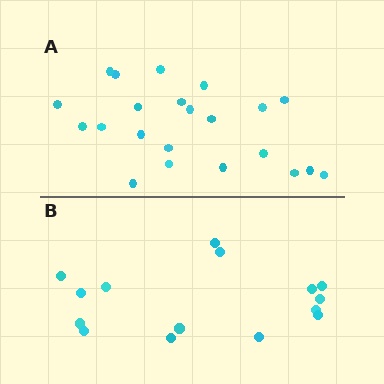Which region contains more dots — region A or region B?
Region A (the top region) has more dots.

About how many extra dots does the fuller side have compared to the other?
Region A has roughly 8 or so more dots than region B.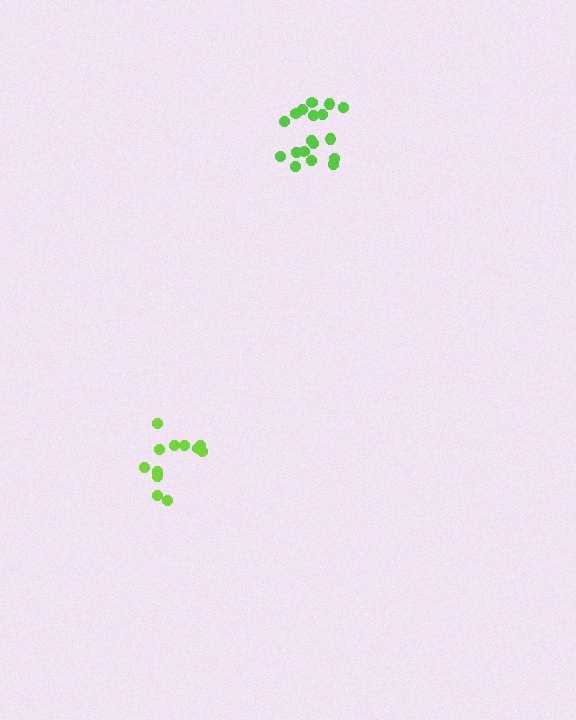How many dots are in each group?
Group 1: 18 dots, Group 2: 12 dots (30 total).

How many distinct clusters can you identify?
There are 2 distinct clusters.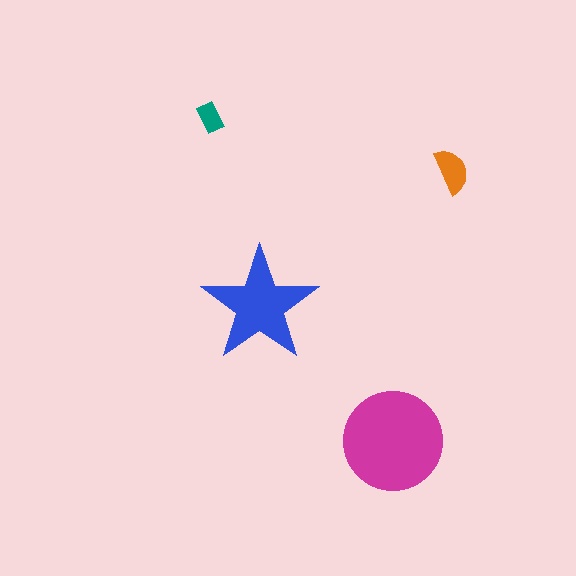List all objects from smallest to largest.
The teal rectangle, the orange semicircle, the blue star, the magenta circle.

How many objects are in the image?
There are 4 objects in the image.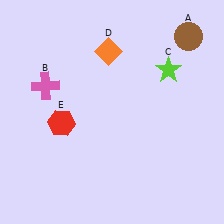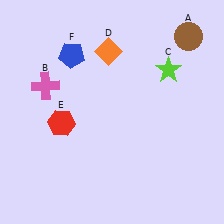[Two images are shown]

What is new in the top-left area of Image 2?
A blue pentagon (F) was added in the top-left area of Image 2.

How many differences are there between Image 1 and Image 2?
There is 1 difference between the two images.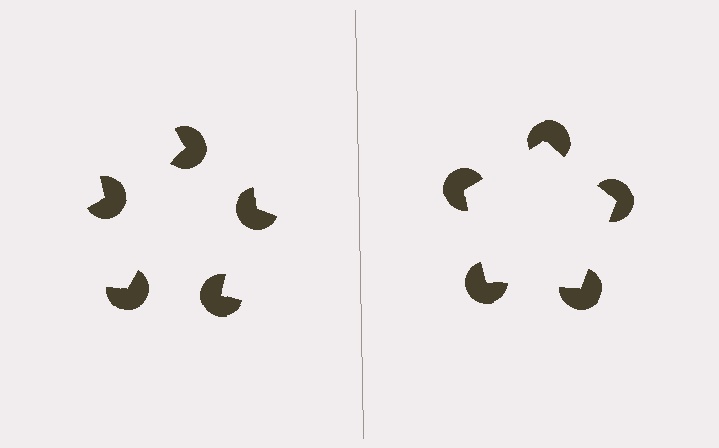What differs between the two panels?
The pac-man discs are positioned identically on both sides; only the wedge orientations differ. On the right they align to a pentagon; on the left they are misaligned.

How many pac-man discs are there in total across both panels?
10 — 5 on each side.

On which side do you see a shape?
An illusory pentagon appears on the right side. On the left side the wedge cuts are rotated, so no coherent shape forms.